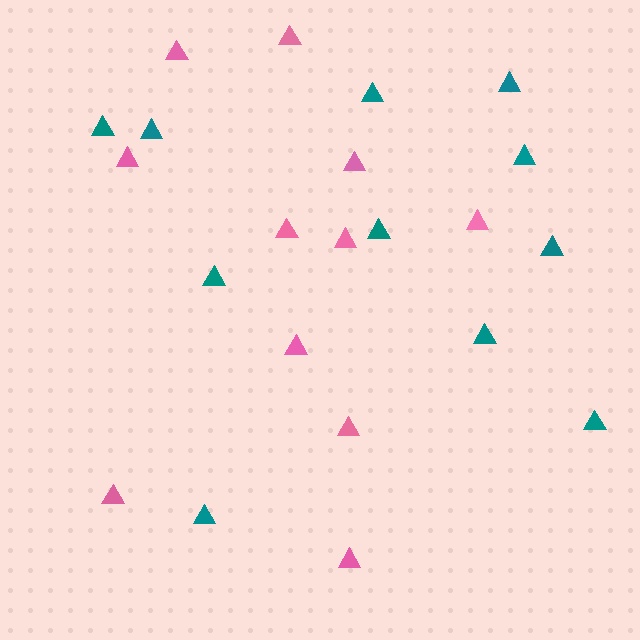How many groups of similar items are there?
There are 2 groups: one group of pink triangles (11) and one group of teal triangles (11).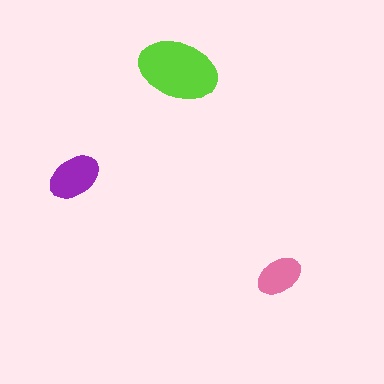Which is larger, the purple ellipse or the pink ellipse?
The purple one.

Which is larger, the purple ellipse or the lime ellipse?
The lime one.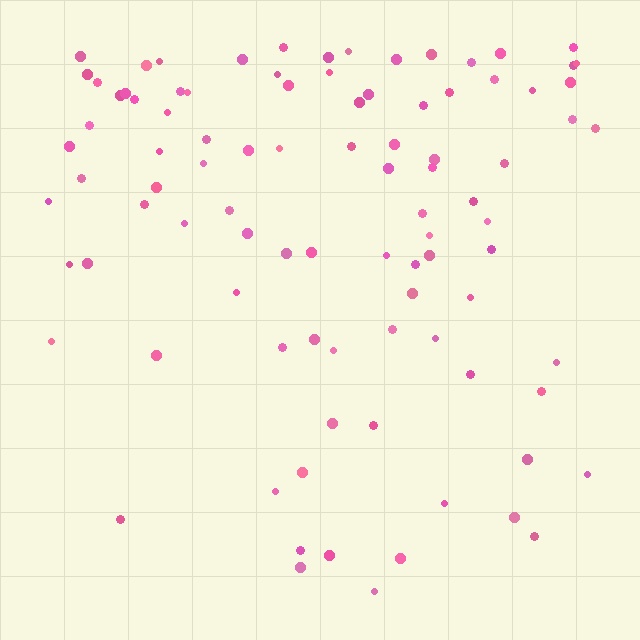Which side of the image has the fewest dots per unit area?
The bottom.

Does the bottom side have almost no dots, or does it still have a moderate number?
Still a moderate number, just noticeably fewer than the top.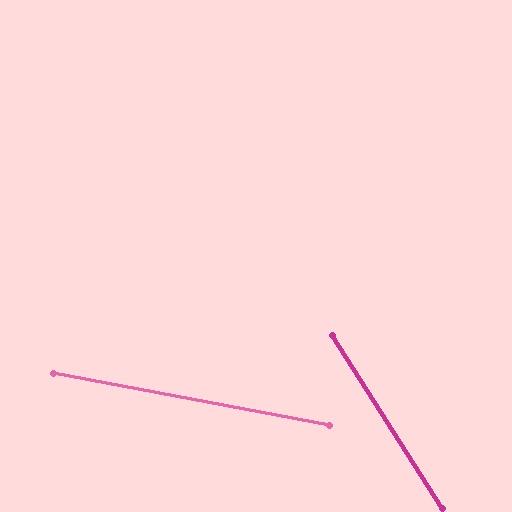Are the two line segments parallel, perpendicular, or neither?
Neither parallel nor perpendicular — they differ by about 47°.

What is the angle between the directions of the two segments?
Approximately 47 degrees.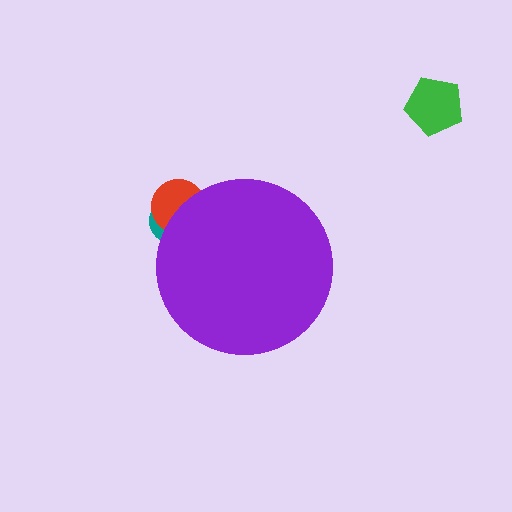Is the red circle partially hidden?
Yes, the red circle is partially hidden behind the purple circle.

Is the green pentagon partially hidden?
No, the green pentagon is fully visible.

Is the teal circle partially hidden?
Yes, the teal circle is partially hidden behind the purple circle.